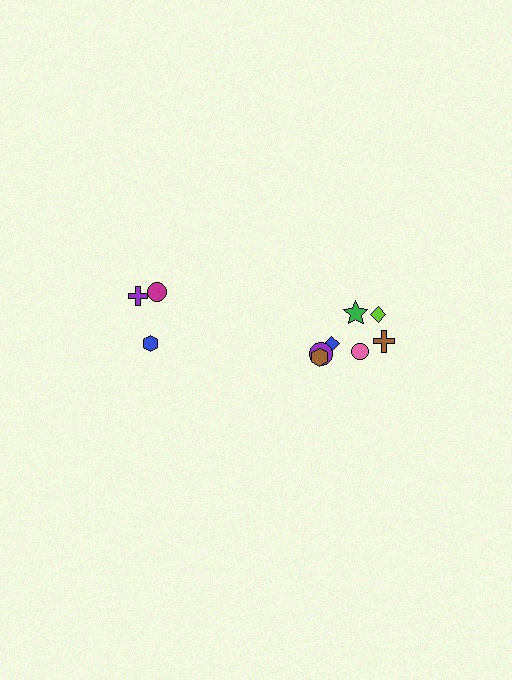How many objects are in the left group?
There are 3 objects.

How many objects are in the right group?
There are 7 objects.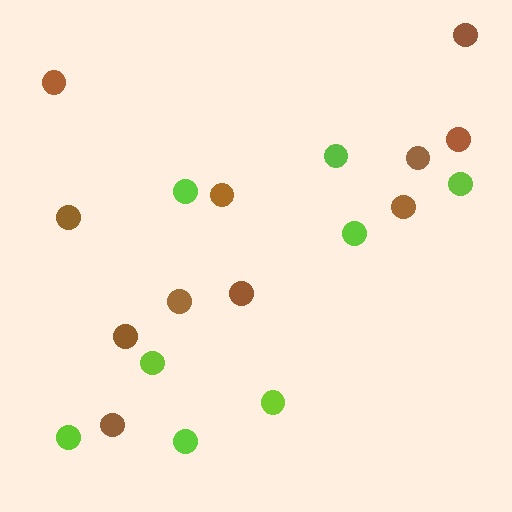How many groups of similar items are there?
There are 2 groups: one group of lime circles (8) and one group of brown circles (11).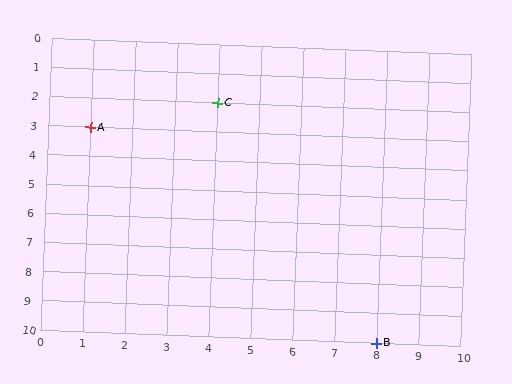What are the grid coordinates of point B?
Point B is at grid coordinates (8, 10).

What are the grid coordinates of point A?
Point A is at grid coordinates (1, 3).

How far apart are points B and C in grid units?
Points B and C are 4 columns and 8 rows apart (about 8.9 grid units diagonally).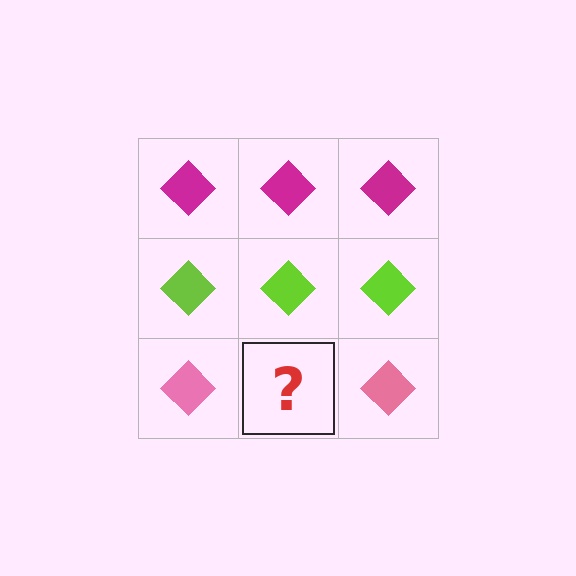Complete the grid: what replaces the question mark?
The question mark should be replaced with a pink diamond.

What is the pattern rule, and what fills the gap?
The rule is that each row has a consistent color. The gap should be filled with a pink diamond.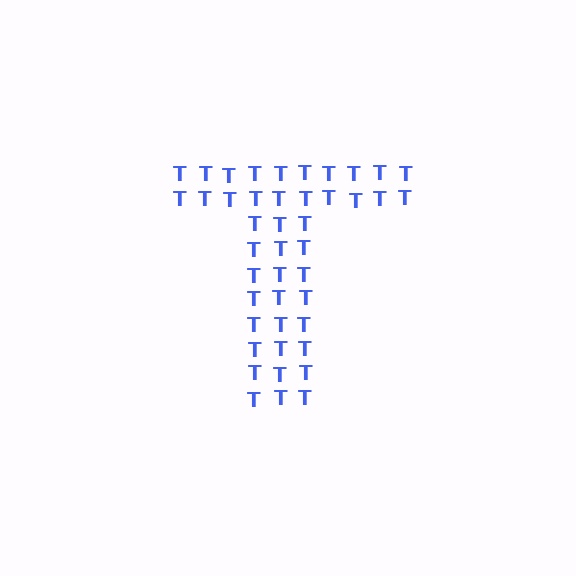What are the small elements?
The small elements are letter T's.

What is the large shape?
The large shape is the letter T.